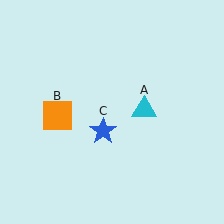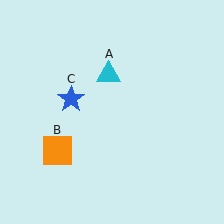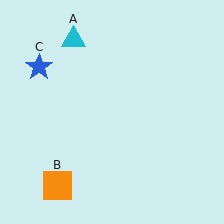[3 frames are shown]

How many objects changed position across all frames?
3 objects changed position: cyan triangle (object A), orange square (object B), blue star (object C).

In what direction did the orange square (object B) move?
The orange square (object B) moved down.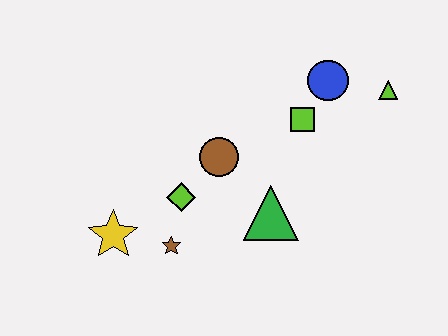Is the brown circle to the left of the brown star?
No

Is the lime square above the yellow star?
Yes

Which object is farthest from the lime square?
The yellow star is farthest from the lime square.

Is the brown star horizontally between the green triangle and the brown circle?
No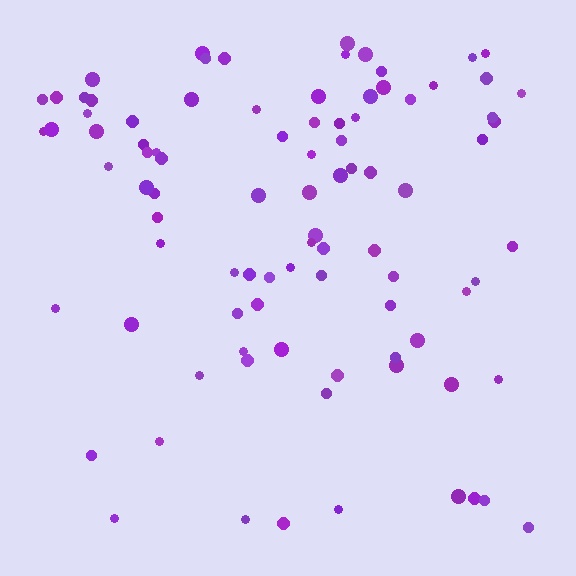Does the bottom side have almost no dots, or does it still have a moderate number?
Still a moderate number, just noticeably fewer than the top.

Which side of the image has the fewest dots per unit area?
The bottom.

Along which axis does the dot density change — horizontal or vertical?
Vertical.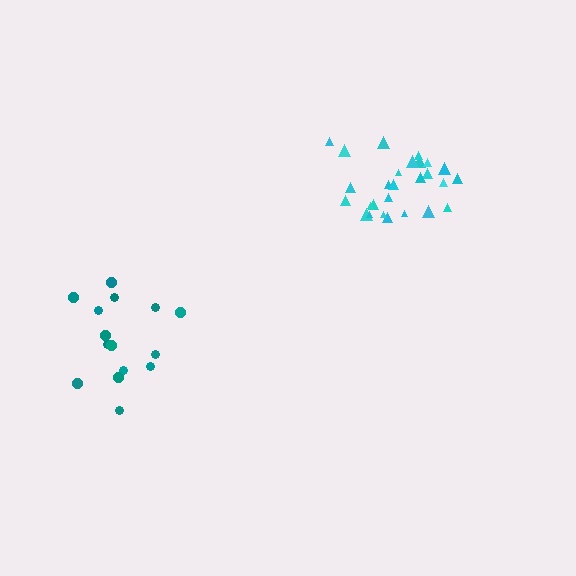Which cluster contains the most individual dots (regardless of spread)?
Cyan (27).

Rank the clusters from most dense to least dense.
cyan, teal.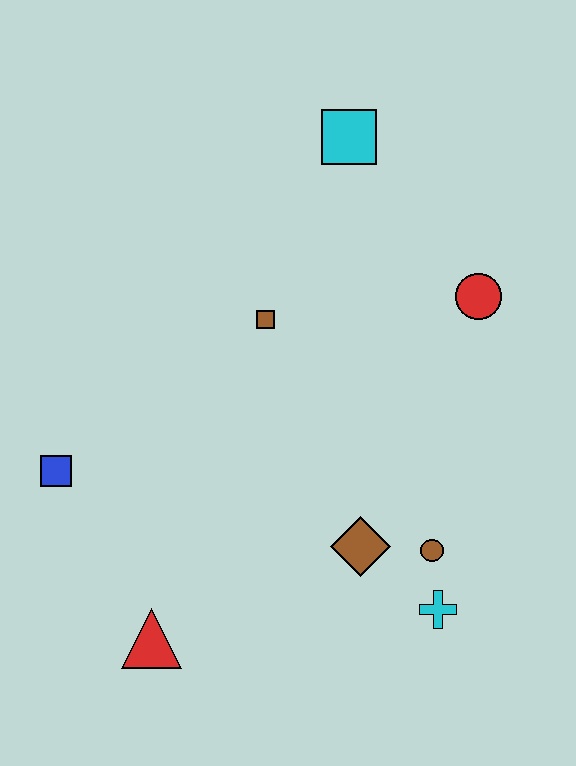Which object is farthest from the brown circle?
The cyan square is farthest from the brown circle.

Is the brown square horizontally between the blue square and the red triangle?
No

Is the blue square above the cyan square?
No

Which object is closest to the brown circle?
The cyan cross is closest to the brown circle.